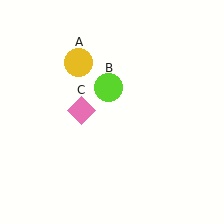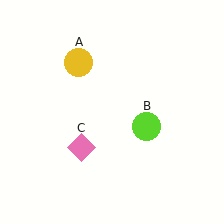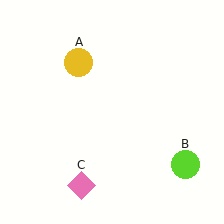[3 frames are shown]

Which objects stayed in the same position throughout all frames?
Yellow circle (object A) remained stationary.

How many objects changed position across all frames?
2 objects changed position: lime circle (object B), pink diamond (object C).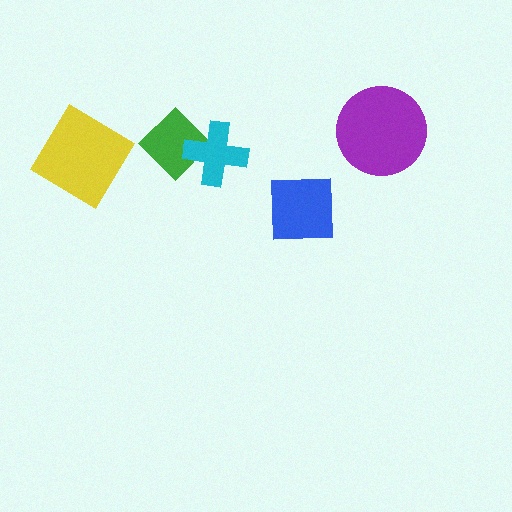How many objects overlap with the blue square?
0 objects overlap with the blue square.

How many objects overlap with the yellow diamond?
0 objects overlap with the yellow diamond.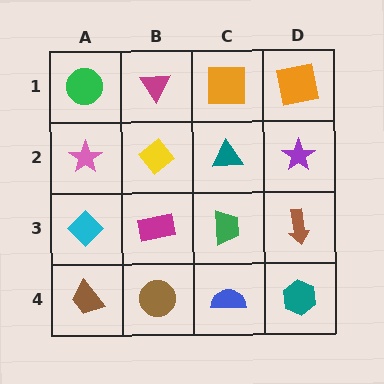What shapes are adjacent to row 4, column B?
A magenta rectangle (row 3, column B), a brown trapezoid (row 4, column A), a blue semicircle (row 4, column C).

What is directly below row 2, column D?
A brown arrow.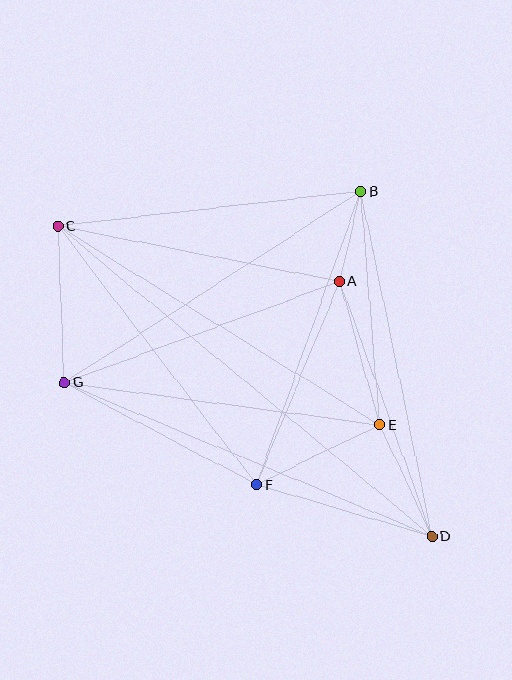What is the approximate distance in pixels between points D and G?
The distance between D and G is approximately 398 pixels.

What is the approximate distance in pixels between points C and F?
The distance between C and F is approximately 326 pixels.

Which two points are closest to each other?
Points A and B are closest to each other.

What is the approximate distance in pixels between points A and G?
The distance between A and G is approximately 294 pixels.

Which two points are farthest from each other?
Points C and D are farthest from each other.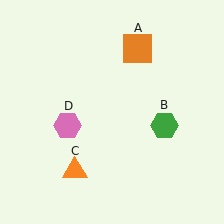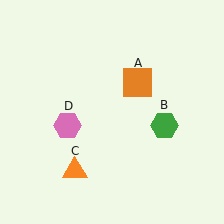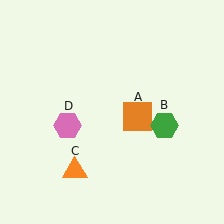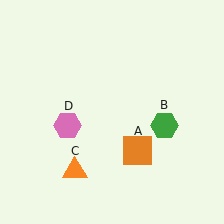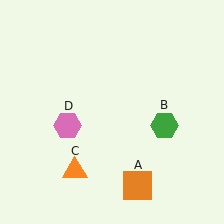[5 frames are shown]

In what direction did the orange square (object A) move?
The orange square (object A) moved down.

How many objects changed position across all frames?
1 object changed position: orange square (object A).